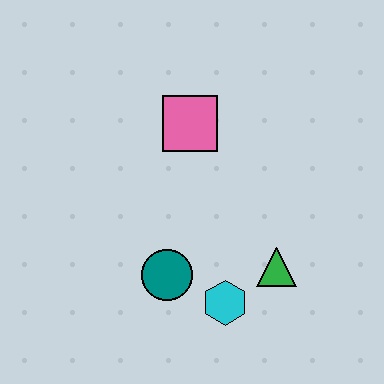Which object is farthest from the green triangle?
The pink square is farthest from the green triangle.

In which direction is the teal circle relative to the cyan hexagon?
The teal circle is to the left of the cyan hexagon.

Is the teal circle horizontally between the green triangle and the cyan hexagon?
No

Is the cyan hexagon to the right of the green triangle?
No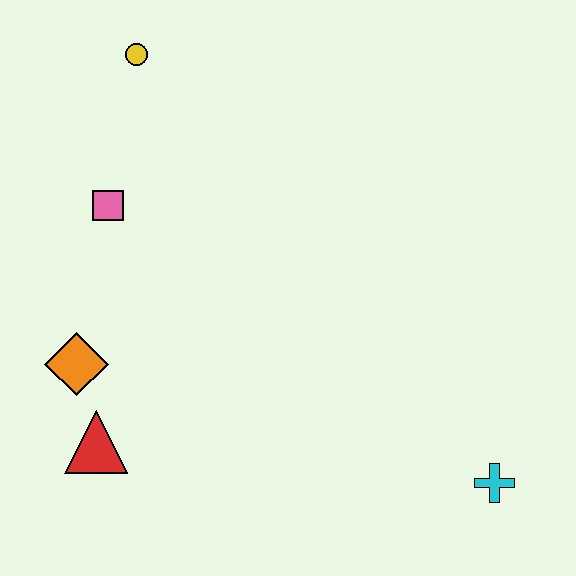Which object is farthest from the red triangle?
The cyan cross is farthest from the red triangle.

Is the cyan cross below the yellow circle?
Yes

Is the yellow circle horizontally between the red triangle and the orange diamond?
No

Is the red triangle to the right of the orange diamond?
Yes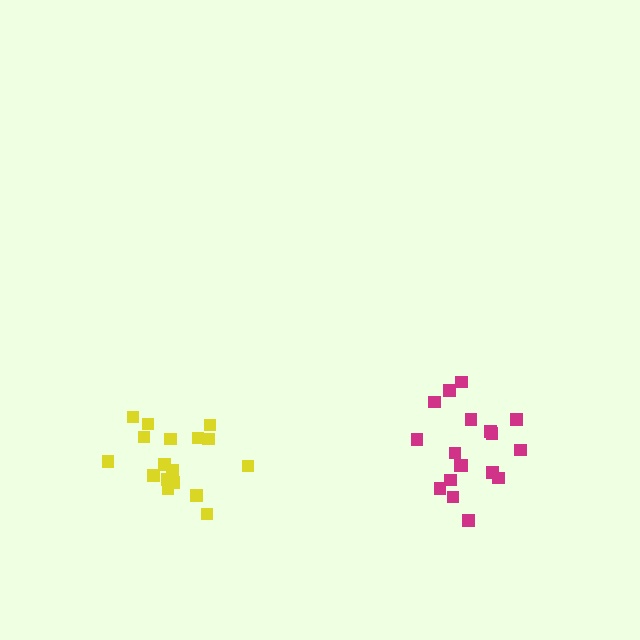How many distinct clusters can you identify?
There are 2 distinct clusters.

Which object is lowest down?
The yellow cluster is bottommost.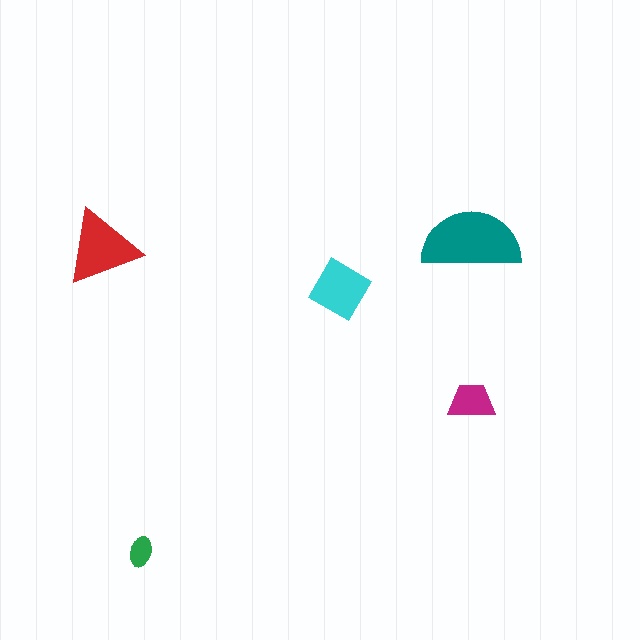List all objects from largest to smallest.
The teal semicircle, the red triangle, the cyan diamond, the magenta trapezoid, the green ellipse.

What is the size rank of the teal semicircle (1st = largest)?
1st.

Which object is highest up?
The teal semicircle is topmost.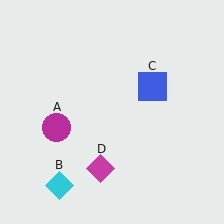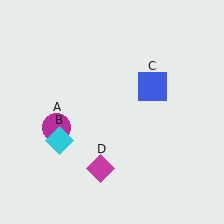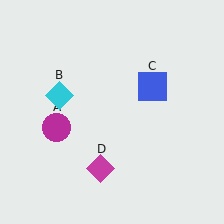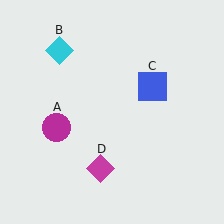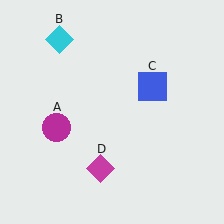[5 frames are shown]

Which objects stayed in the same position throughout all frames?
Magenta circle (object A) and blue square (object C) and magenta diamond (object D) remained stationary.